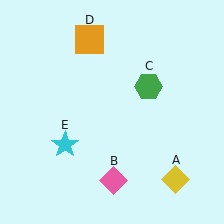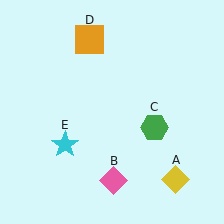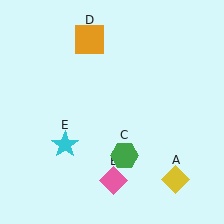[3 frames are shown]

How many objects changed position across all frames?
1 object changed position: green hexagon (object C).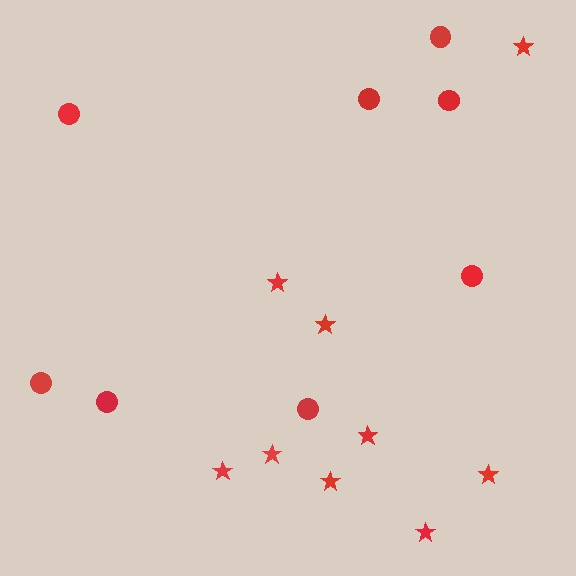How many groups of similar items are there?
There are 2 groups: one group of stars (9) and one group of circles (8).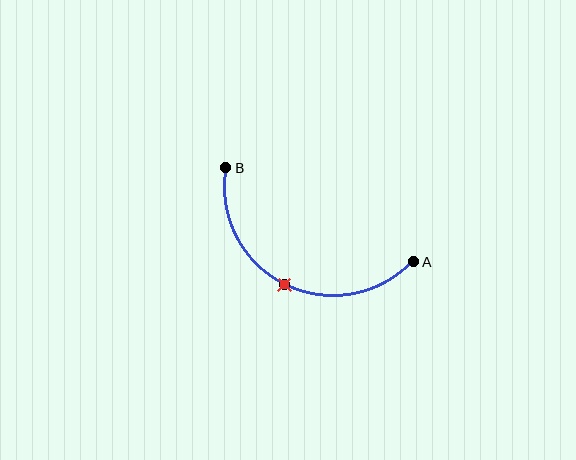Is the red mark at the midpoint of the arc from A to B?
Yes. The red mark lies on the arc at equal arc-length from both A and B — it is the arc midpoint.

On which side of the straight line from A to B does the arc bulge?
The arc bulges below the straight line connecting A and B.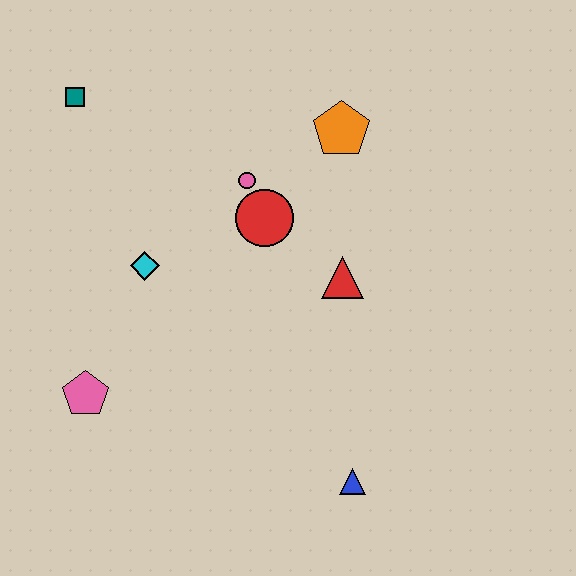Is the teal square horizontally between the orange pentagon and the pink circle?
No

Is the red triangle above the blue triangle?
Yes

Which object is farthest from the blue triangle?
The teal square is farthest from the blue triangle.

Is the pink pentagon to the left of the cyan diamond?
Yes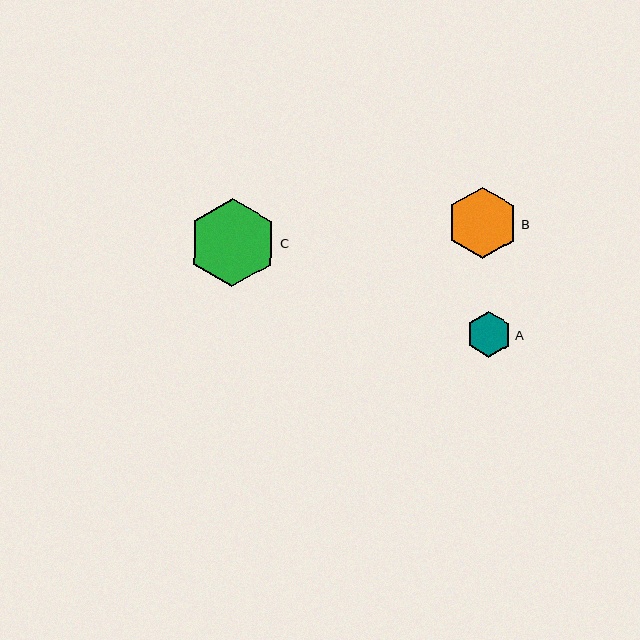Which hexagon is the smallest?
Hexagon A is the smallest with a size of approximately 46 pixels.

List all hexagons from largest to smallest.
From largest to smallest: C, B, A.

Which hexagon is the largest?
Hexagon C is the largest with a size of approximately 89 pixels.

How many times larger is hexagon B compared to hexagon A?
Hexagon B is approximately 1.6 times the size of hexagon A.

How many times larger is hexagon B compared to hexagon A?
Hexagon B is approximately 1.6 times the size of hexagon A.